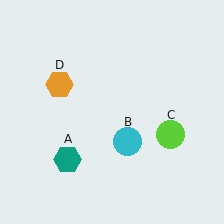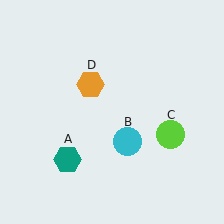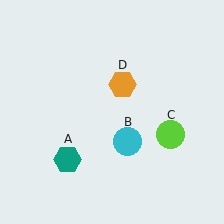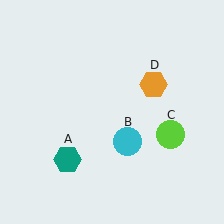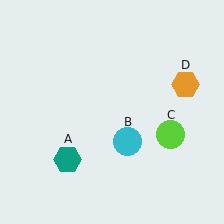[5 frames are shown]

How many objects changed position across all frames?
1 object changed position: orange hexagon (object D).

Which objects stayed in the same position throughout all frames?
Teal hexagon (object A) and cyan circle (object B) and lime circle (object C) remained stationary.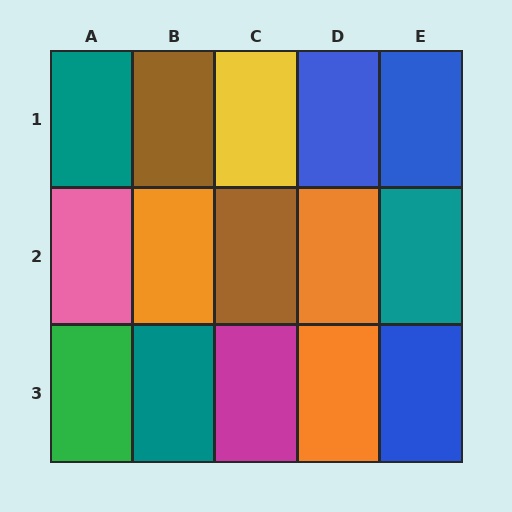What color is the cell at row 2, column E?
Teal.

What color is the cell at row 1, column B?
Brown.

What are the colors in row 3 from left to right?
Green, teal, magenta, orange, blue.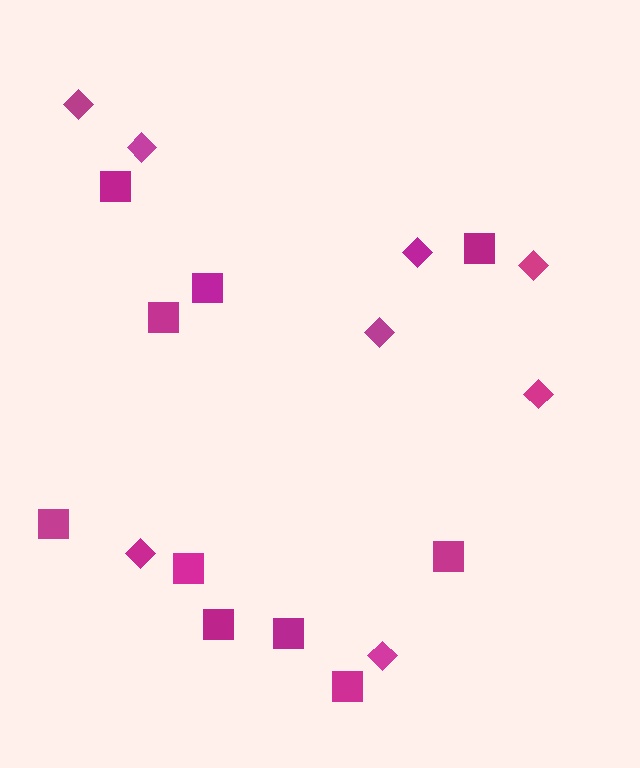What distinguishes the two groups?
There are 2 groups: one group of squares (10) and one group of diamonds (8).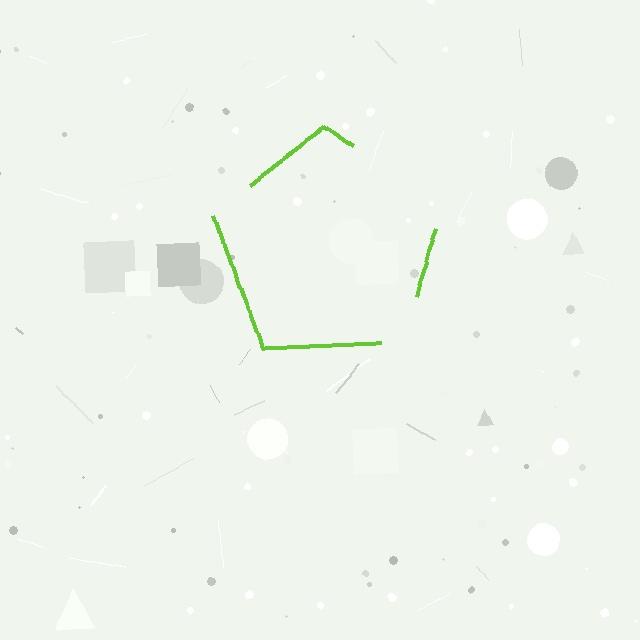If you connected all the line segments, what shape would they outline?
They would outline a pentagon.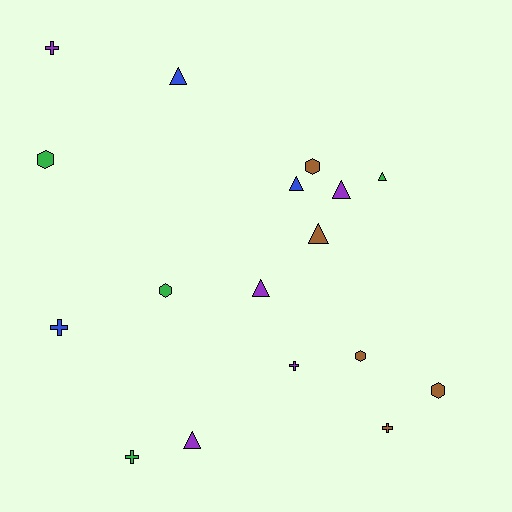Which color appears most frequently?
Purple, with 5 objects.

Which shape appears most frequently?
Triangle, with 7 objects.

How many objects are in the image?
There are 17 objects.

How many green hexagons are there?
There are 2 green hexagons.